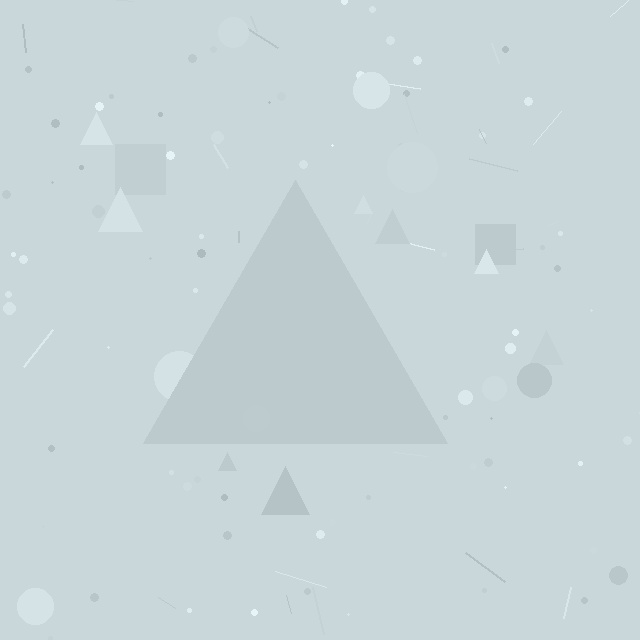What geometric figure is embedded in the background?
A triangle is embedded in the background.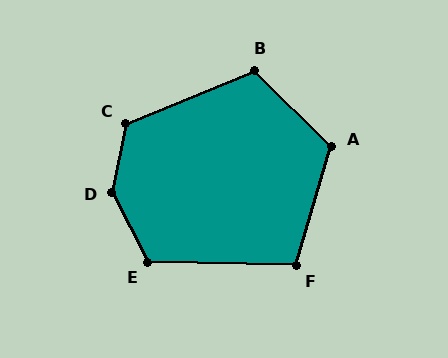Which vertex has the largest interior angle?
D, at approximately 141 degrees.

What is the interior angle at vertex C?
Approximately 124 degrees (obtuse).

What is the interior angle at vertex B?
Approximately 113 degrees (obtuse).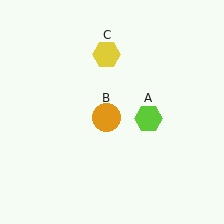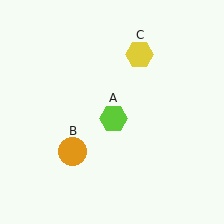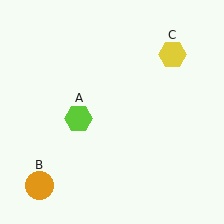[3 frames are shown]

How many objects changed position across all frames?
3 objects changed position: lime hexagon (object A), orange circle (object B), yellow hexagon (object C).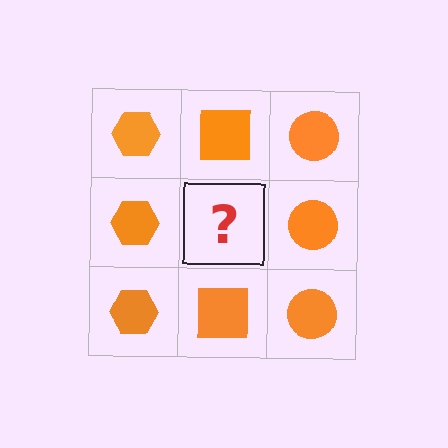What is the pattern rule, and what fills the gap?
The rule is that each column has a consistent shape. The gap should be filled with an orange square.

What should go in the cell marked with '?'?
The missing cell should contain an orange square.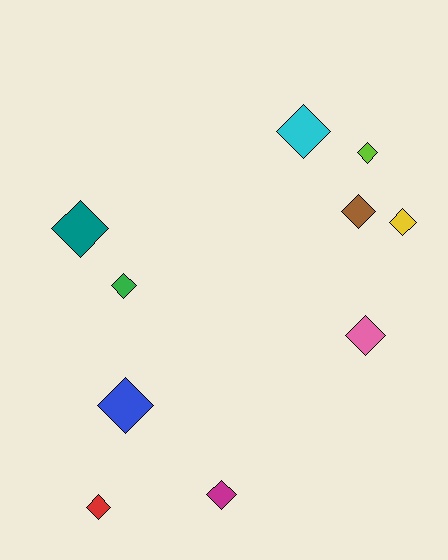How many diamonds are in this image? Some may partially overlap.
There are 10 diamonds.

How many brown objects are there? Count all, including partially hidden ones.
There is 1 brown object.